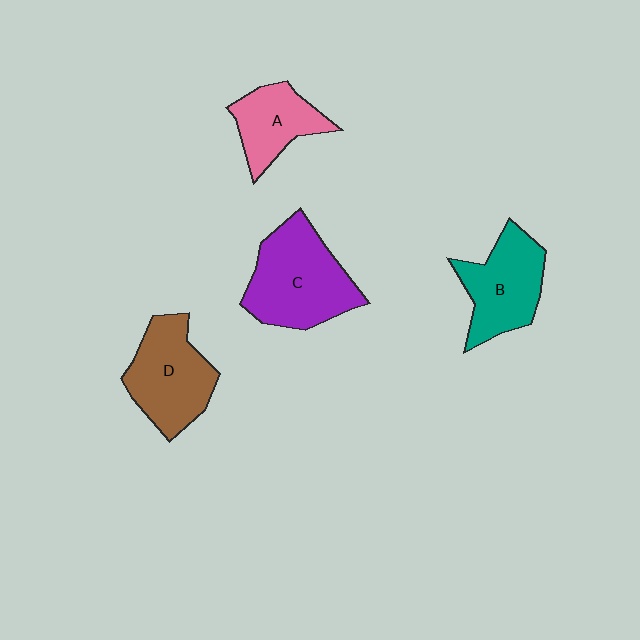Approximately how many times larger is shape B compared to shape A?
Approximately 1.3 times.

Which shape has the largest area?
Shape C (purple).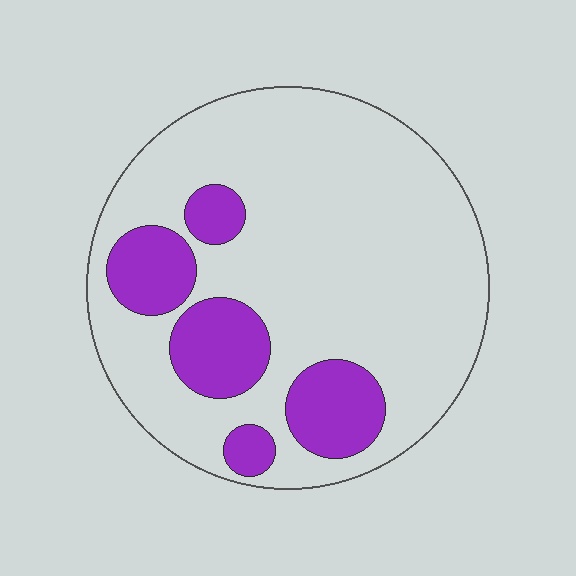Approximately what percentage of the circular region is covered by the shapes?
Approximately 20%.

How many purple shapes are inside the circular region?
5.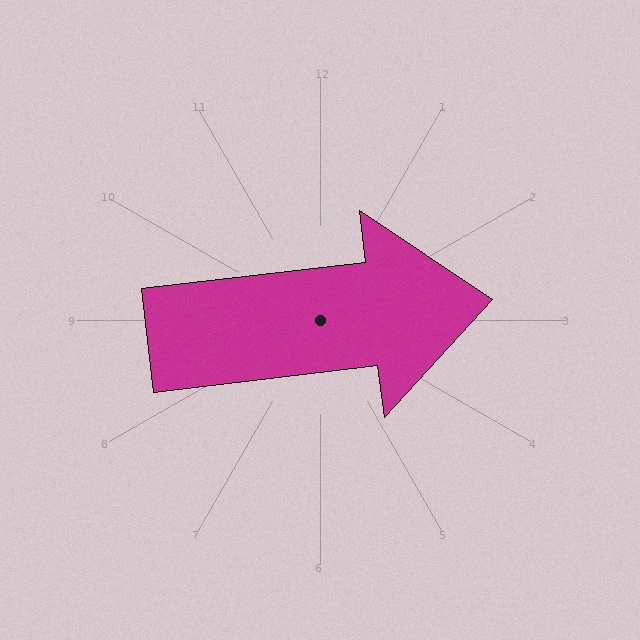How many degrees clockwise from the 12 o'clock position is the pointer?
Approximately 83 degrees.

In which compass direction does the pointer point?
East.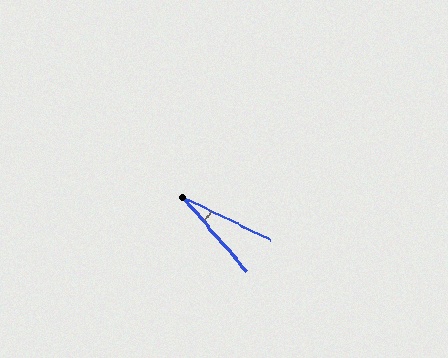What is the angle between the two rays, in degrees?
Approximately 23 degrees.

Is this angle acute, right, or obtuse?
It is acute.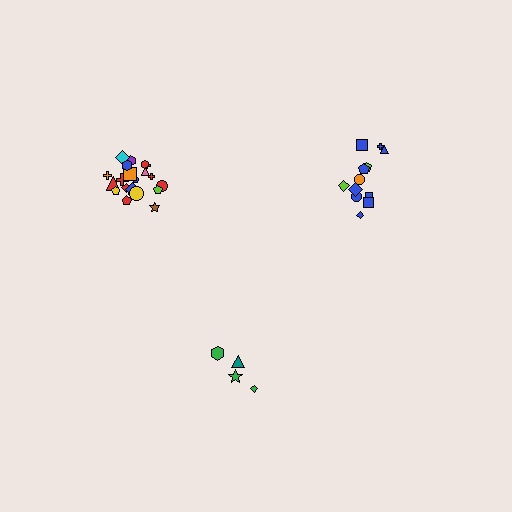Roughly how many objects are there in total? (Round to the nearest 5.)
Roughly 40 objects in total.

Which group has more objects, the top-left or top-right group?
The top-left group.